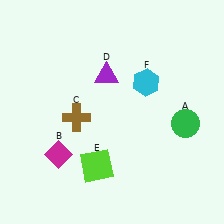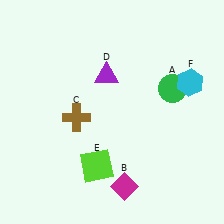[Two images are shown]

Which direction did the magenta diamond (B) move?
The magenta diamond (B) moved right.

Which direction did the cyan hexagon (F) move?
The cyan hexagon (F) moved right.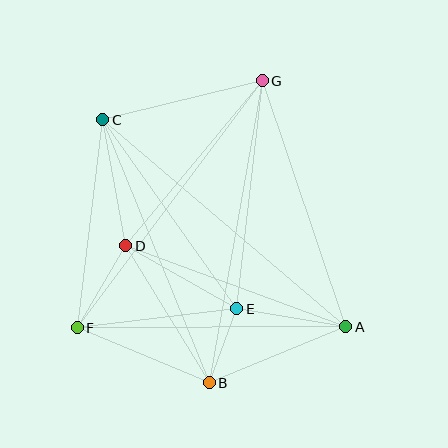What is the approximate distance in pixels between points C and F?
The distance between C and F is approximately 210 pixels.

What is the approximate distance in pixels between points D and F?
The distance between D and F is approximately 96 pixels.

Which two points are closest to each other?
Points B and E are closest to each other.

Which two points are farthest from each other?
Points A and C are farthest from each other.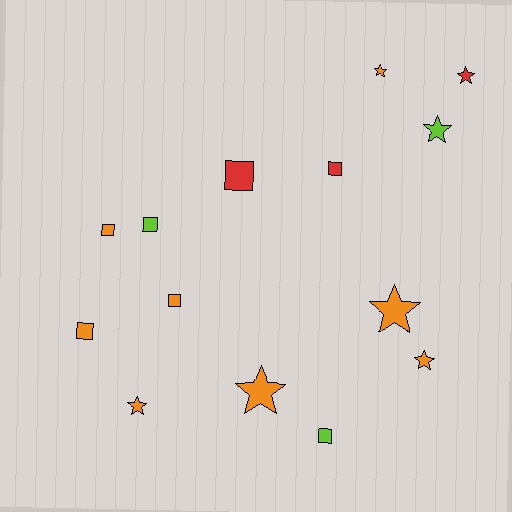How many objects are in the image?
There are 14 objects.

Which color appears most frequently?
Orange, with 8 objects.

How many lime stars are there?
There is 1 lime star.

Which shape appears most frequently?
Star, with 7 objects.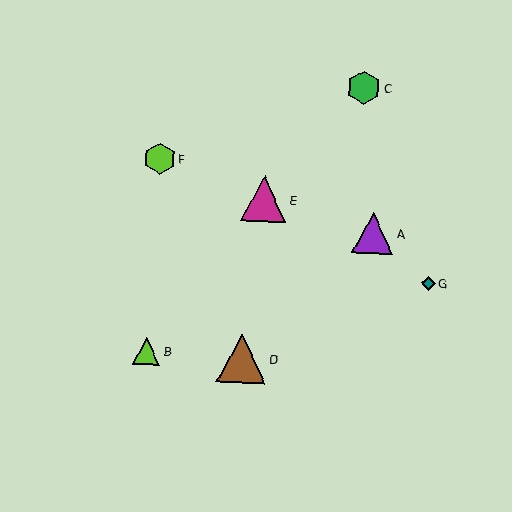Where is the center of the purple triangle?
The center of the purple triangle is at (373, 233).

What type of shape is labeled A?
Shape A is a purple triangle.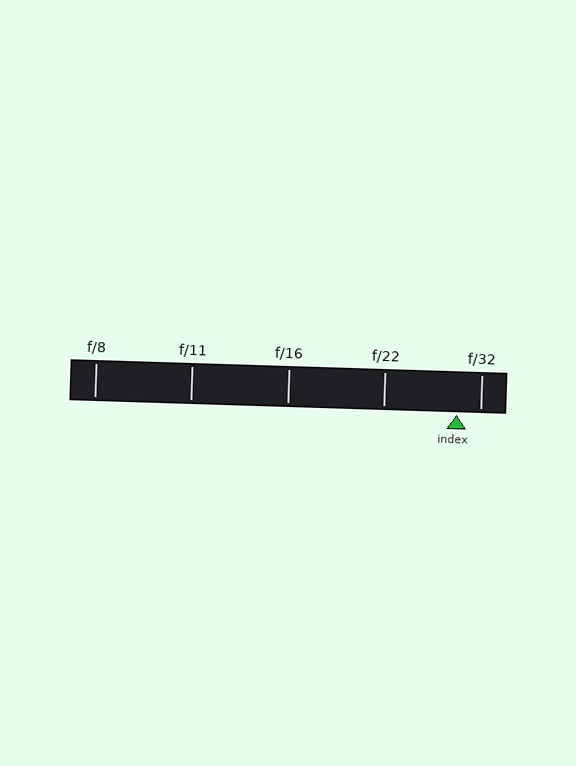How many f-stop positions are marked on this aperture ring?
There are 5 f-stop positions marked.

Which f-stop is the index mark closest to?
The index mark is closest to f/32.